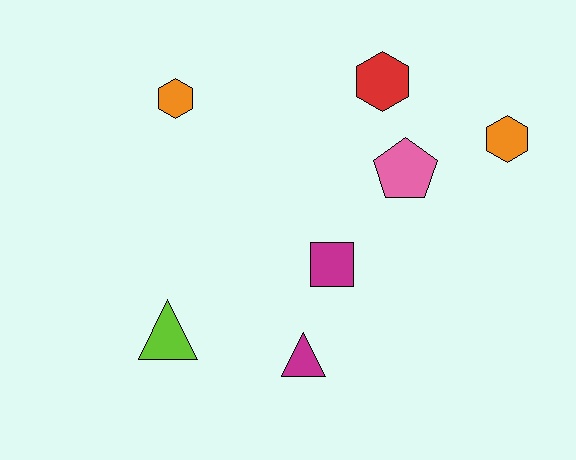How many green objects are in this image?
There are no green objects.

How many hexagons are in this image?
There are 3 hexagons.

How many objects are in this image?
There are 7 objects.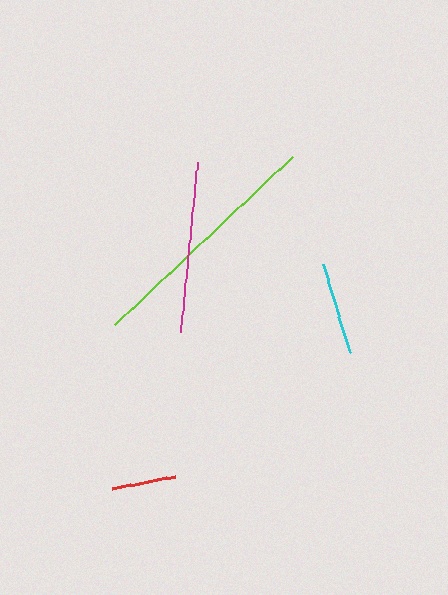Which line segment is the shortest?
The red line is the shortest at approximately 64 pixels.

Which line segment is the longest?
The lime line is the longest at approximately 245 pixels.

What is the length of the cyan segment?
The cyan segment is approximately 93 pixels long.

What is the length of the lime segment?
The lime segment is approximately 245 pixels long.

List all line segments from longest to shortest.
From longest to shortest: lime, magenta, cyan, red.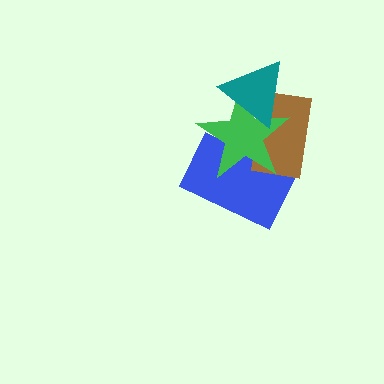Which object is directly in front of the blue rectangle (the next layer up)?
The brown rectangle is directly in front of the blue rectangle.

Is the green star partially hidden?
Yes, it is partially covered by another shape.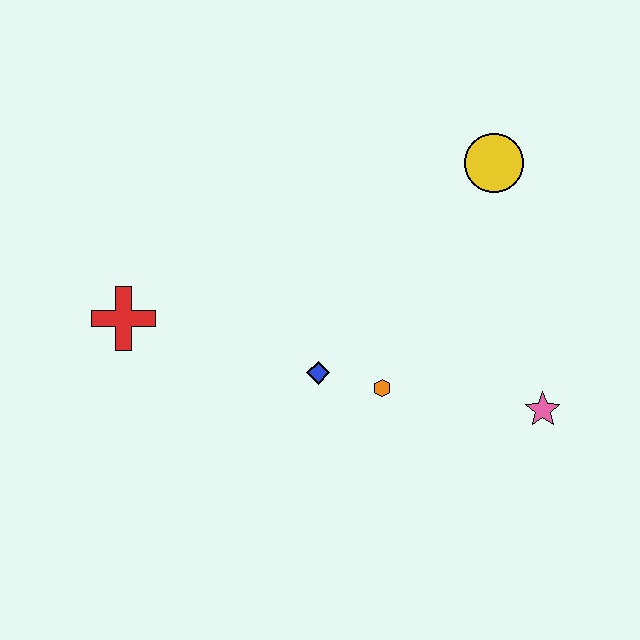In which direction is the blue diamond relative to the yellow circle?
The blue diamond is below the yellow circle.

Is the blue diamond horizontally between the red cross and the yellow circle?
Yes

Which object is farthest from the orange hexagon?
The red cross is farthest from the orange hexagon.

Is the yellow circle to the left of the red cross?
No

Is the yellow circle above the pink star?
Yes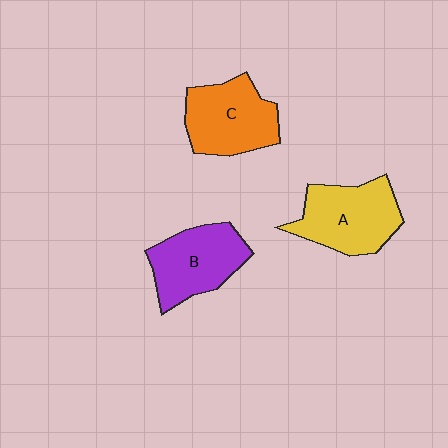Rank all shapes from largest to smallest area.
From largest to smallest: A (yellow), C (orange), B (purple).